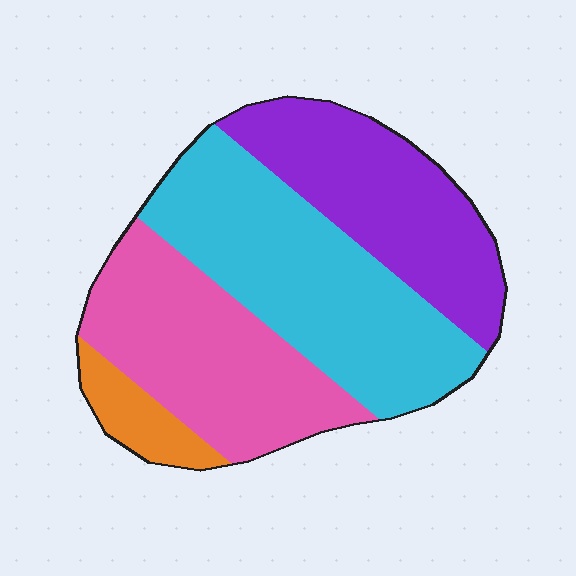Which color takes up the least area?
Orange, at roughly 5%.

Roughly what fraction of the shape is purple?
Purple covers around 25% of the shape.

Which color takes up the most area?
Cyan, at roughly 35%.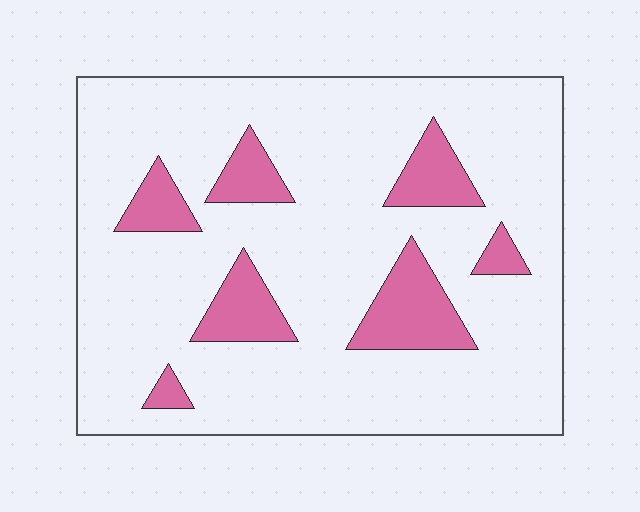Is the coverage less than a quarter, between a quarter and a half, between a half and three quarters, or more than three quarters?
Less than a quarter.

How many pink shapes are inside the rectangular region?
7.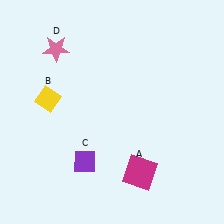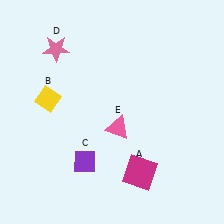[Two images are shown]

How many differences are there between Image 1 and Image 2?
There is 1 difference between the two images.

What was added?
A pink triangle (E) was added in Image 2.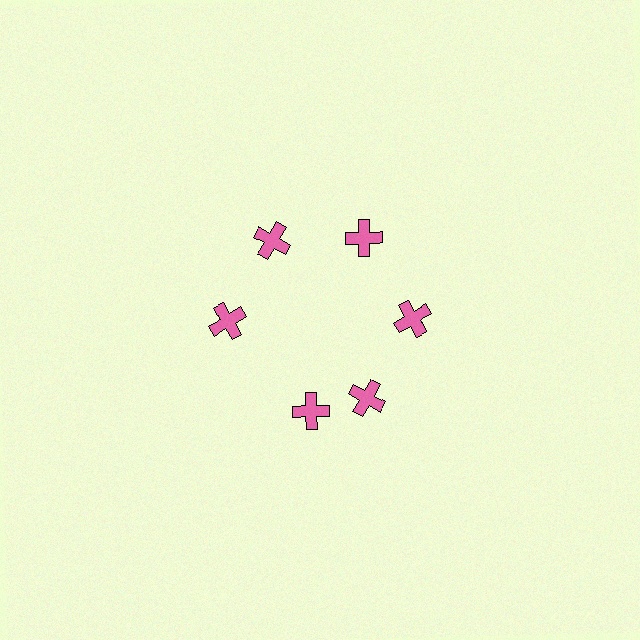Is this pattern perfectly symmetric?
No. The 6 pink crosses are arranged in a ring, but one element near the 7 o'clock position is rotated out of alignment along the ring, breaking the 6-fold rotational symmetry.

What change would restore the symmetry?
The symmetry would be restored by rotating it back into even spacing with its neighbors so that all 6 crosses sit at equal angles and equal distance from the center.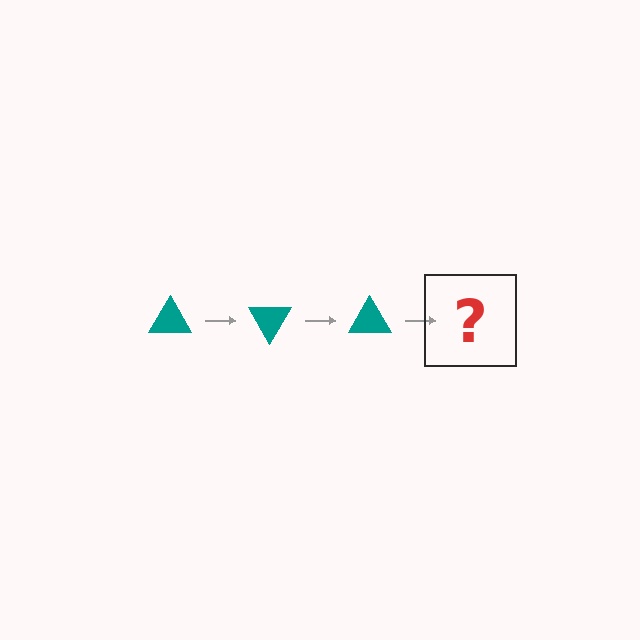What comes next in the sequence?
The next element should be a teal triangle rotated 180 degrees.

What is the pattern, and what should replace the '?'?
The pattern is that the triangle rotates 60 degrees each step. The '?' should be a teal triangle rotated 180 degrees.